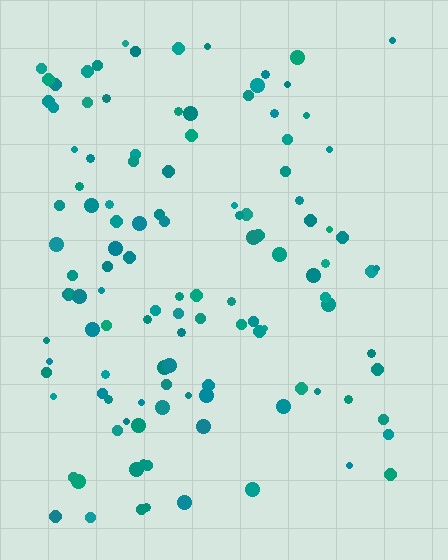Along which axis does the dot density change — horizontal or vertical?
Horizontal.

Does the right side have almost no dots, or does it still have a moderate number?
Still a moderate number, just noticeably fewer than the left.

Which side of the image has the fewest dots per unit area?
The right.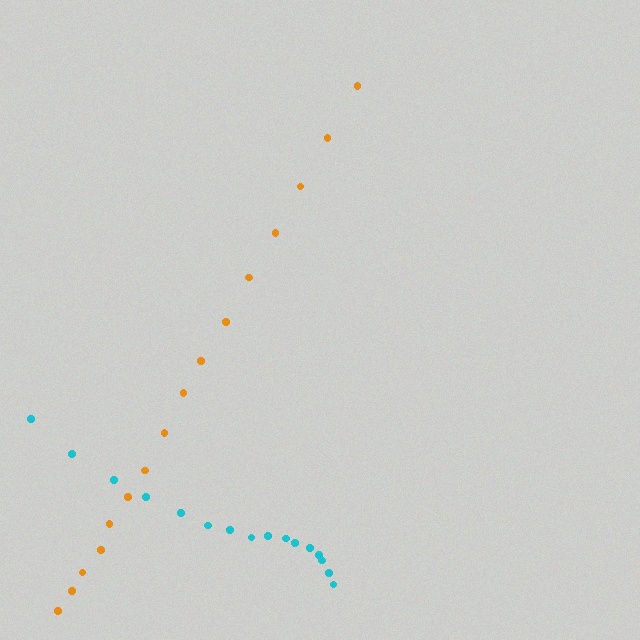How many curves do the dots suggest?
There are 2 distinct paths.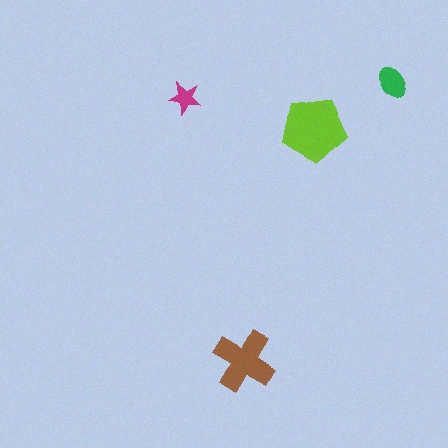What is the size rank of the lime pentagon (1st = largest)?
1st.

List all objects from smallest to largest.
The magenta star, the green ellipse, the brown cross, the lime pentagon.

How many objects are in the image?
There are 4 objects in the image.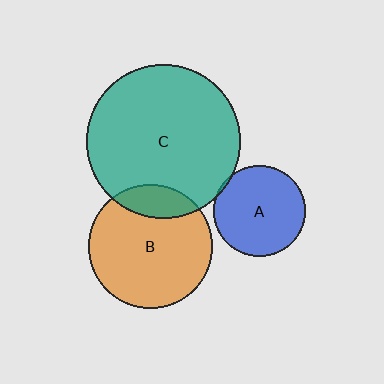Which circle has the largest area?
Circle C (teal).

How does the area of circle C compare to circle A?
Approximately 2.9 times.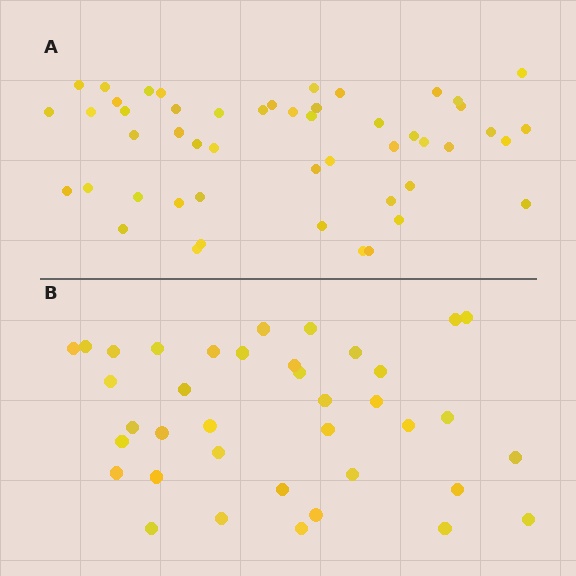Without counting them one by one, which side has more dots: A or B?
Region A (the top region) has more dots.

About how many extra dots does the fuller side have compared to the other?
Region A has roughly 12 or so more dots than region B.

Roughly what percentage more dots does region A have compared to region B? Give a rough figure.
About 30% more.